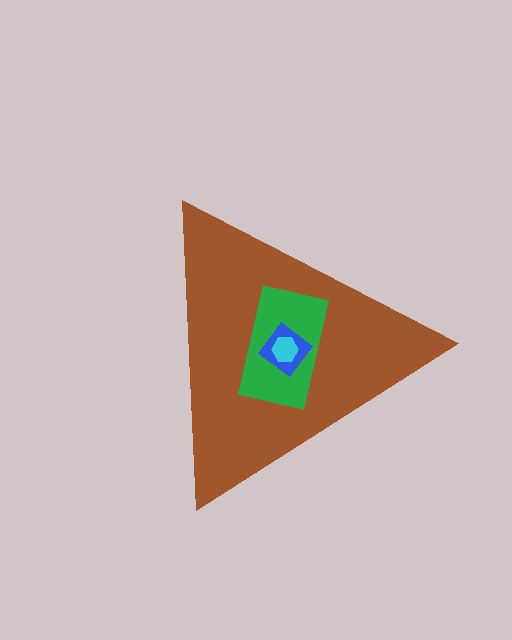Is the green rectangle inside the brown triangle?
Yes.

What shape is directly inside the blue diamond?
The cyan hexagon.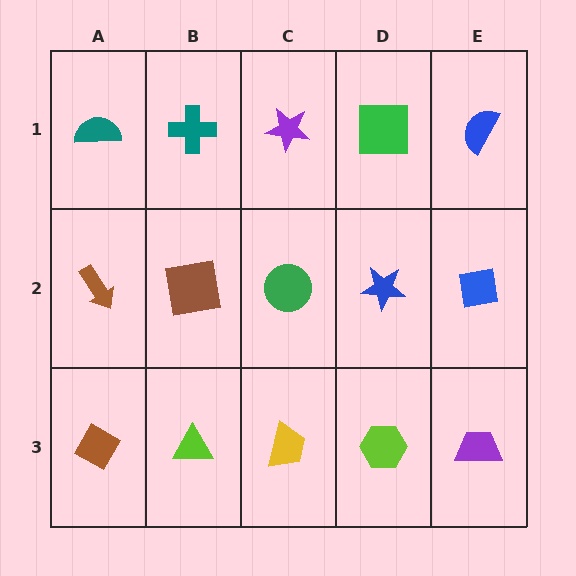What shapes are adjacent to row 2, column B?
A teal cross (row 1, column B), a lime triangle (row 3, column B), a brown arrow (row 2, column A), a green circle (row 2, column C).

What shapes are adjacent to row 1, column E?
A blue square (row 2, column E), a green square (row 1, column D).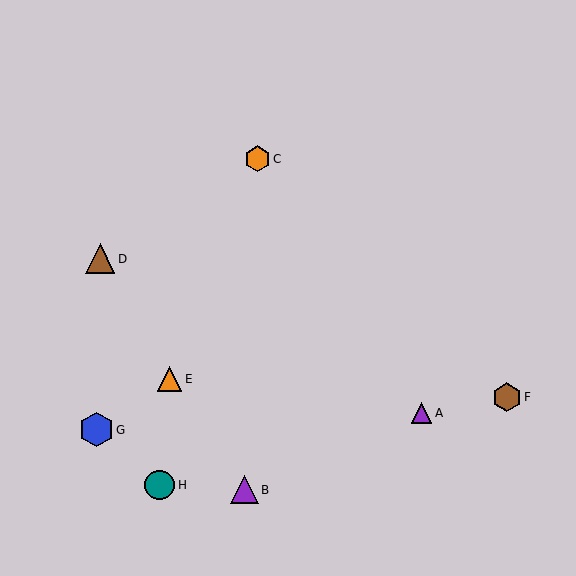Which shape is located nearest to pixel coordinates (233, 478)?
The purple triangle (labeled B) at (244, 490) is nearest to that location.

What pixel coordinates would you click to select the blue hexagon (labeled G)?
Click at (96, 430) to select the blue hexagon G.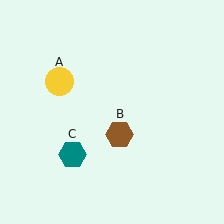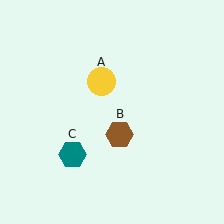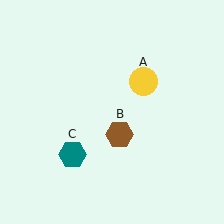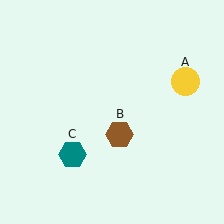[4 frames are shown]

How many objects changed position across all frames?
1 object changed position: yellow circle (object A).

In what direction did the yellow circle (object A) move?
The yellow circle (object A) moved right.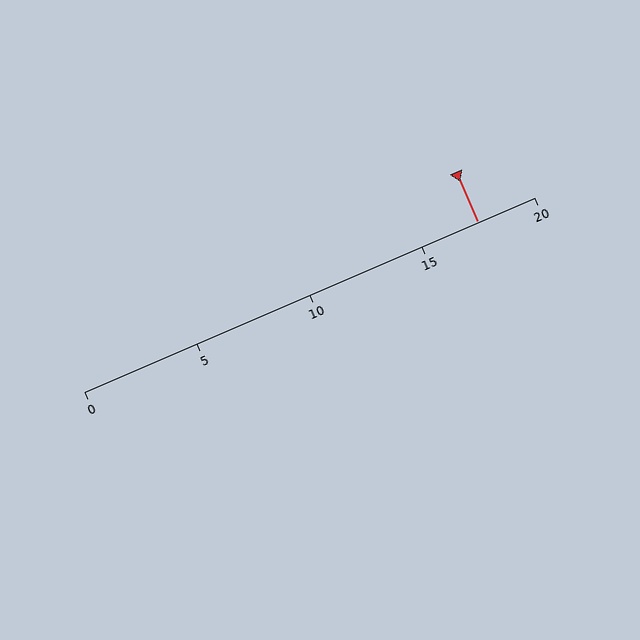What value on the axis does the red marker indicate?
The marker indicates approximately 17.5.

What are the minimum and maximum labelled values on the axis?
The axis runs from 0 to 20.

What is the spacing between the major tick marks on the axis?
The major ticks are spaced 5 apart.